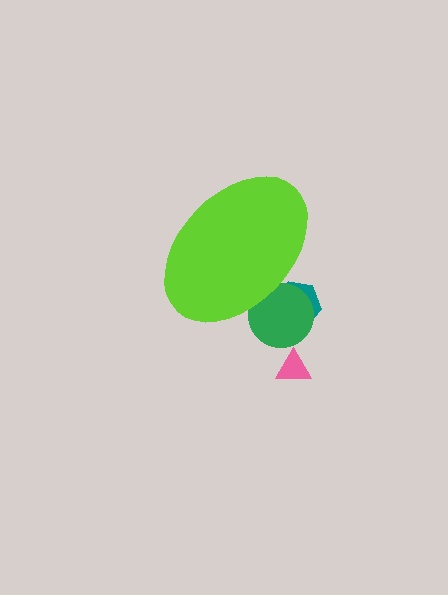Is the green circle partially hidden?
Yes, the green circle is partially hidden behind the lime ellipse.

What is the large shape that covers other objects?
A lime ellipse.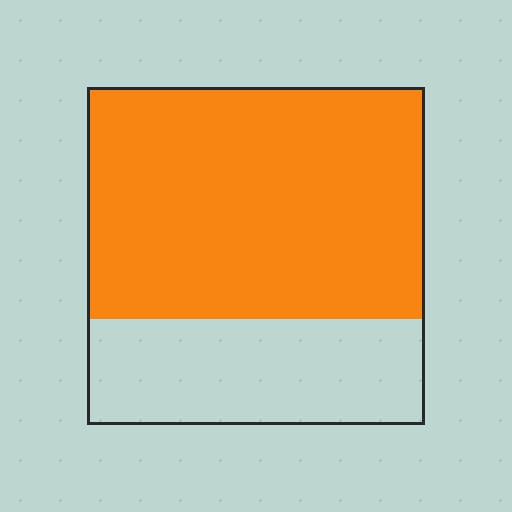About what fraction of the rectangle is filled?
About two thirds (2/3).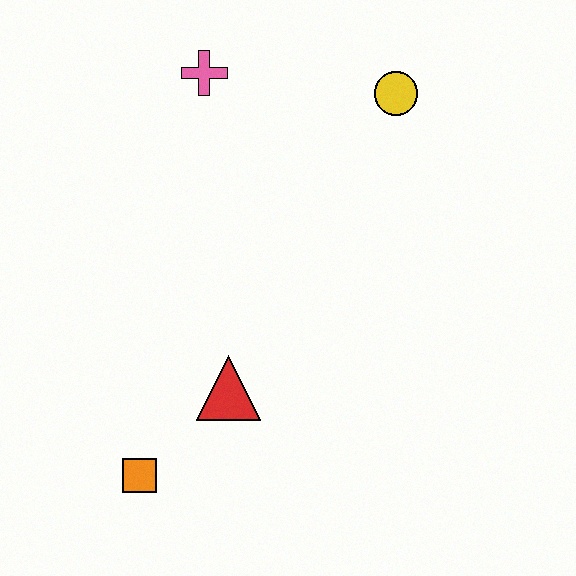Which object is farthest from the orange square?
The yellow circle is farthest from the orange square.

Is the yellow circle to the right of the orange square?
Yes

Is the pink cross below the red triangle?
No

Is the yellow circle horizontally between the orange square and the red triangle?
No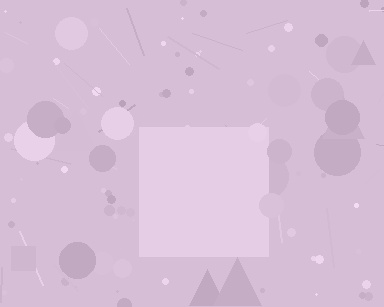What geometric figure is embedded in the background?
A square is embedded in the background.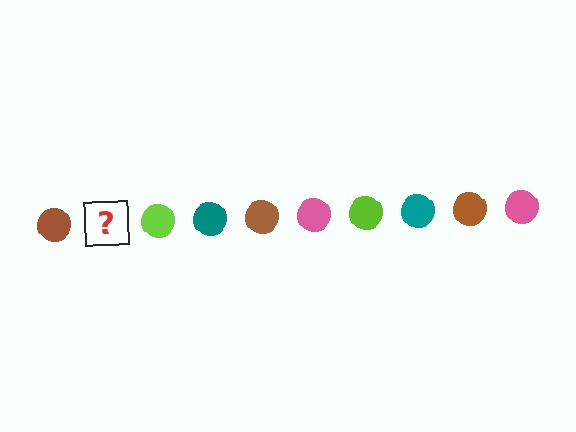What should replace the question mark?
The question mark should be replaced with a pink circle.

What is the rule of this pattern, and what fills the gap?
The rule is that the pattern cycles through brown, pink, lime, teal circles. The gap should be filled with a pink circle.